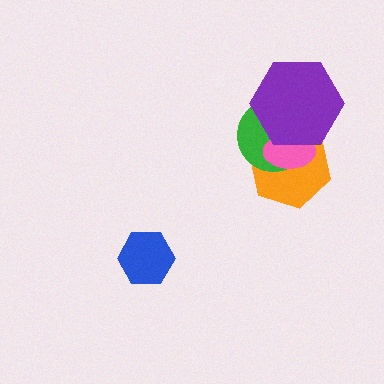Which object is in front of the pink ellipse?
The purple hexagon is in front of the pink ellipse.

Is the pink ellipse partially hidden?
Yes, it is partially covered by another shape.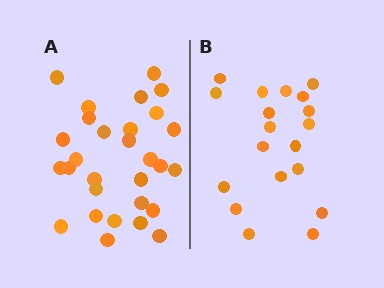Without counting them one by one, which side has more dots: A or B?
Region A (the left region) has more dots.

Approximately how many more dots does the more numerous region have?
Region A has roughly 10 or so more dots than region B.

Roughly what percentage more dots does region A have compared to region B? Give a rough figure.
About 55% more.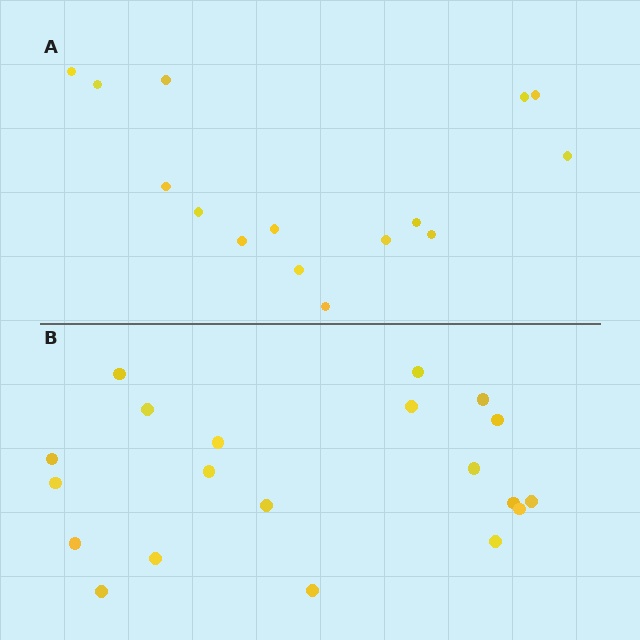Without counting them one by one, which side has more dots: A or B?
Region B (the bottom region) has more dots.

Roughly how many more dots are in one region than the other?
Region B has about 5 more dots than region A.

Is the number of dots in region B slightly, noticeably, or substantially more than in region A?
Region B has noticeably more, but not dramatically so. The ratio is roughly 1.3 to 1.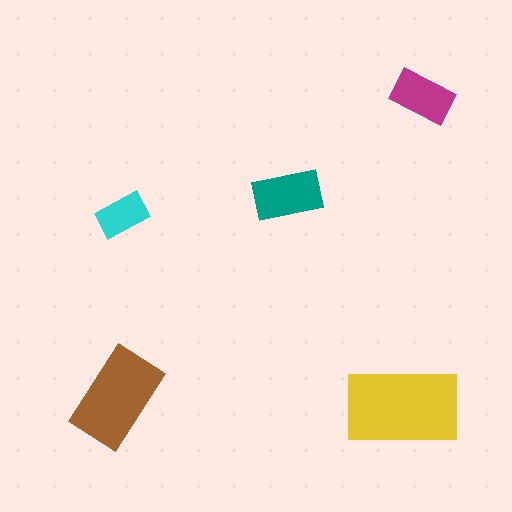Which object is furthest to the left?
The brown rectangle is leftmost.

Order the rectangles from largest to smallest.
the yellow one, the brown one, the teal one, the magenta one, the cyan one.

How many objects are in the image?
There are 5 objects in the image.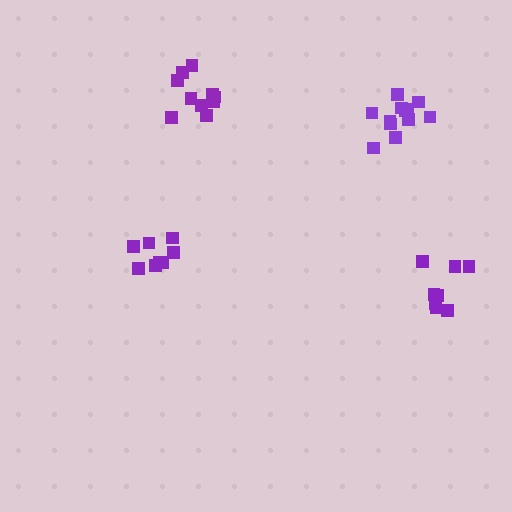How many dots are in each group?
Group 1: 12 dots, Group 2: 9 dots, Group 3: 10 dots, Group 4: 8 dots (39 total).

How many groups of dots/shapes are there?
There are 4 groups.